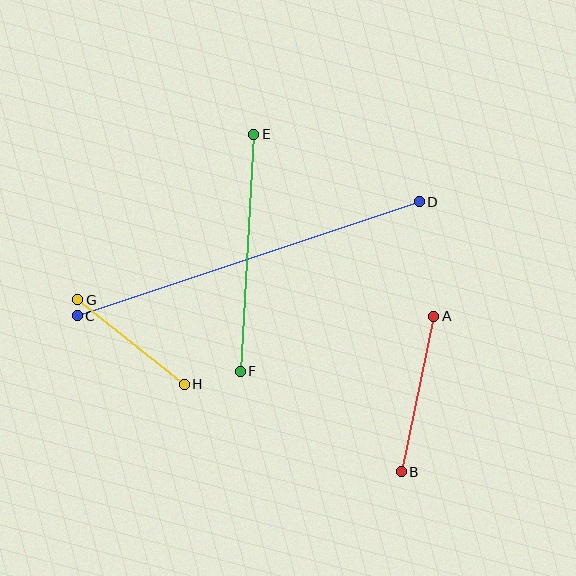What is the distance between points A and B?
The distance is approximately 159 pixels.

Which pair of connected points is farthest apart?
Points C and D are farthest apart.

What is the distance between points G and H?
The distance is approximately 136 pixels.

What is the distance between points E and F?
The distance is approximately 238 pixels.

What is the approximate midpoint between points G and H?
The midpoint is at approximately (131, 342) pixels.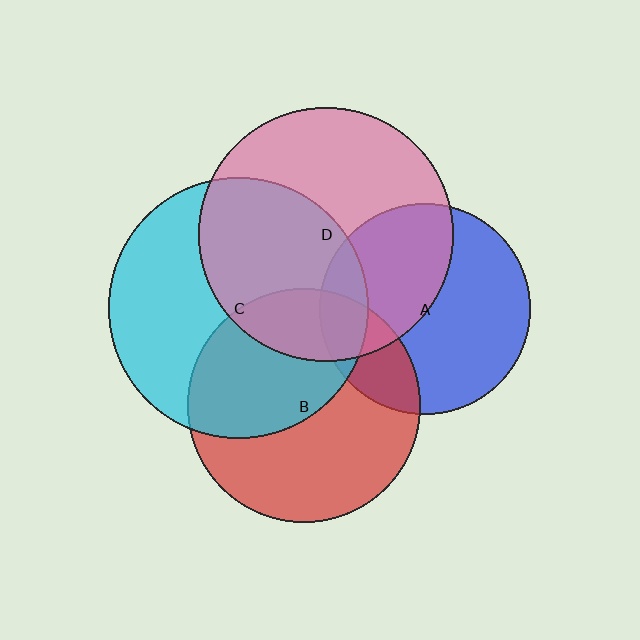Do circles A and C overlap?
Yes.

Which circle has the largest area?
Circle C (cyan).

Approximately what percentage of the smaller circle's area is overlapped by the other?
Approximately 15%.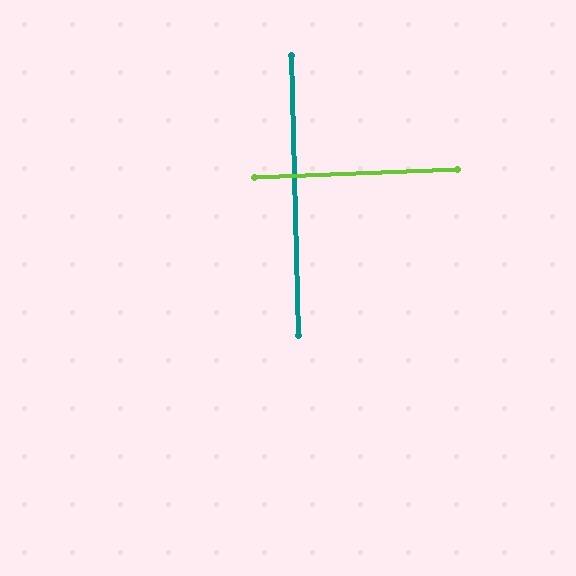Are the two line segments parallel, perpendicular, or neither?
Perpendicular — they meet at approximately 89°.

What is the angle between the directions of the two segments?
Approximately 89 degrees.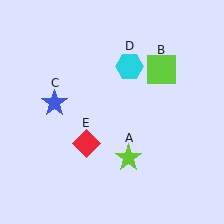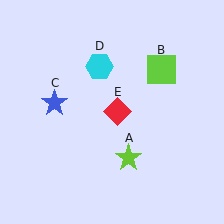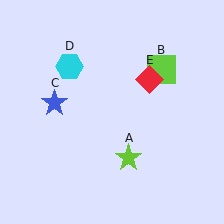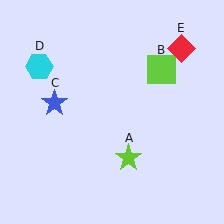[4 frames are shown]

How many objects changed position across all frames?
2 objects changed position: cyan hexagon (object D), red diamond (object E).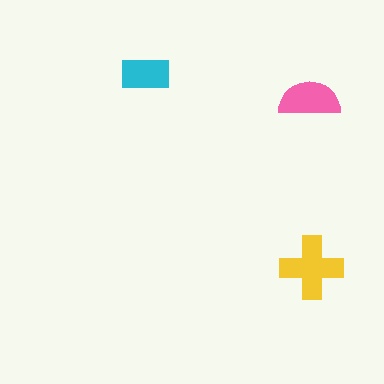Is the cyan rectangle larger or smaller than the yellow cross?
Smaller.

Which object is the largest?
The yellow cross.